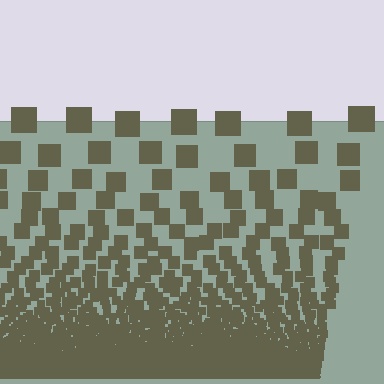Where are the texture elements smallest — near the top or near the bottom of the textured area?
Near the bottom.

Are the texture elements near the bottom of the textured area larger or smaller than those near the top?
Smaller. The gradient is inverted — elements near the bottom are smaller and denser.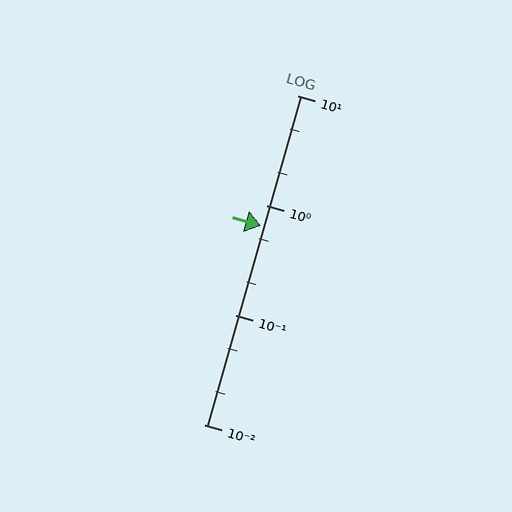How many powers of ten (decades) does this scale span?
The scale spans 3 decades, from 0.01 to 10.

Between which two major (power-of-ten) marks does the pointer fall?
The pointer is between 0.1 and 1.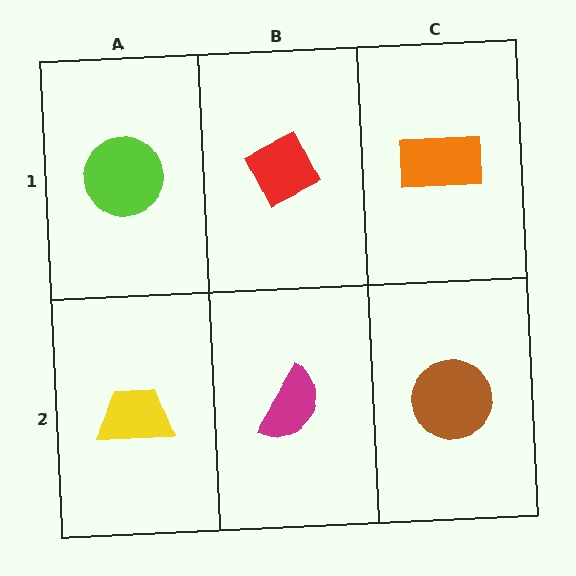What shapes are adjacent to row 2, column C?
An orange rectangle (row 1, column C), a magenta semicircle (row 2, column B).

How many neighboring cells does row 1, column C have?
2.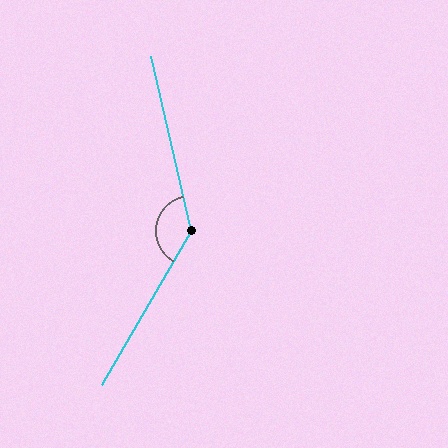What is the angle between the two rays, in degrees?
Approximately 137 degrees.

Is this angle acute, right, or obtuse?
It is obtuse.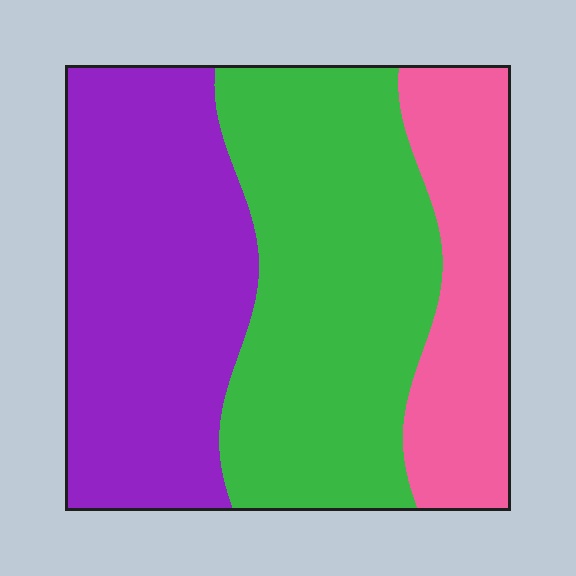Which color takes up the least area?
Pink, at roughly 20%.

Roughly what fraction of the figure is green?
Green takes up about two fifths (2/5) of the figure.